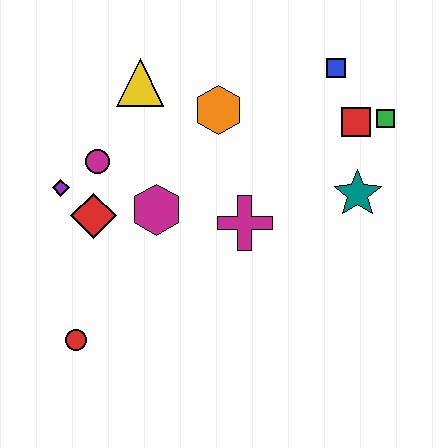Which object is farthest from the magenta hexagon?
The green square is farthest from the magenta hexagon.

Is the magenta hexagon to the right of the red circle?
Yes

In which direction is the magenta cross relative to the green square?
The magenta cross is to the left of the green square.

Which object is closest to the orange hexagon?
The yellow triangle is closest to the orange hexagon.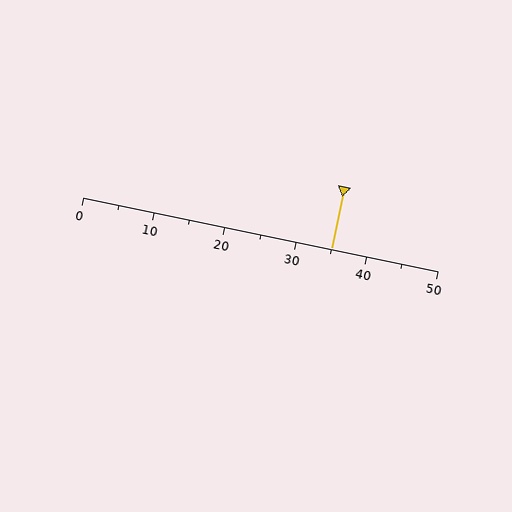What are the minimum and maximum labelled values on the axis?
The axis runs from 0 to 50.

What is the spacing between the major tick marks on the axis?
The major ticks are spaced 10 apart.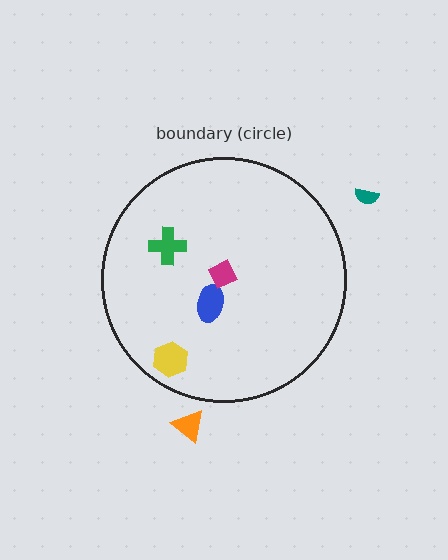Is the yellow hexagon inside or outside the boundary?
Inside.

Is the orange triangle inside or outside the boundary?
Outside.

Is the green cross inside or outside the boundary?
Inside.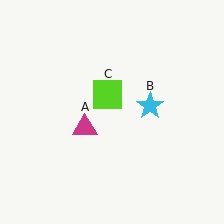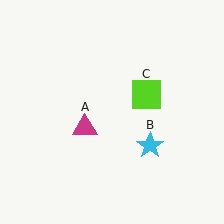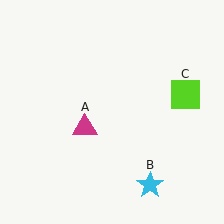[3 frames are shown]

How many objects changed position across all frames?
2 objects changed position: cyan star (object B), lime square (object C).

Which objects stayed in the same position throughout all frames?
Magenta triangle (object A) remained stationary.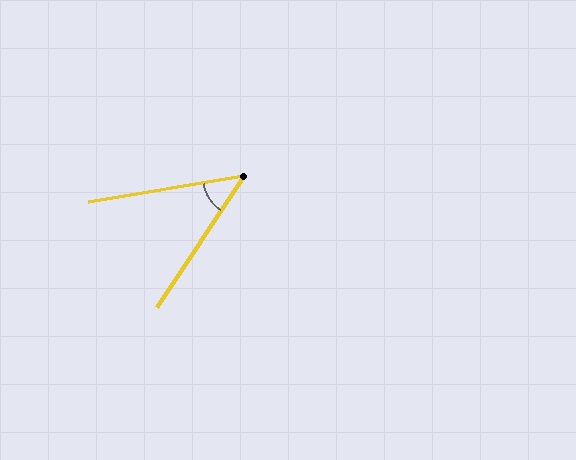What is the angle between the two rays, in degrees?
Approximately 47 degrees.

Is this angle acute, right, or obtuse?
It is acute.